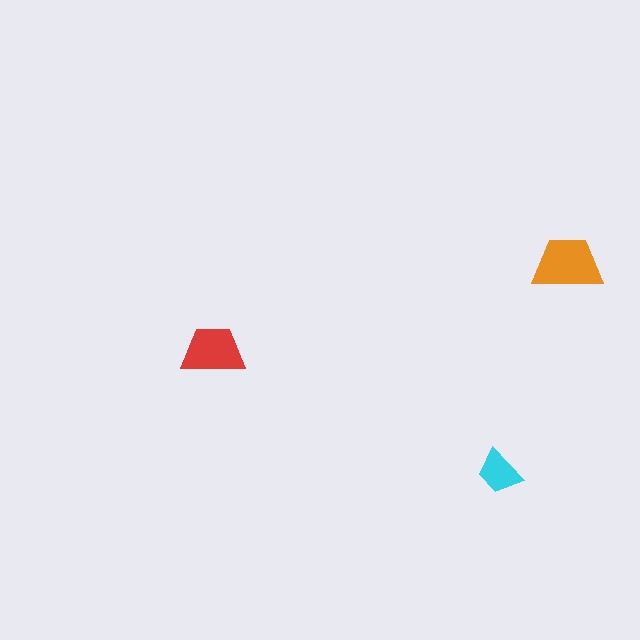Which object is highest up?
The orange trapezoid is topmost.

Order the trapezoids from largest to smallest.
the orange one, the red one, the cyan one.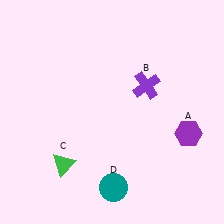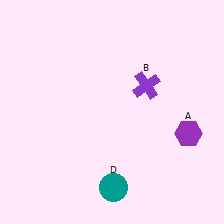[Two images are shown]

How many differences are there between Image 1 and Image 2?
There is 1 difference between the two images.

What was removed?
The green triangle (C) was removed in Image 2.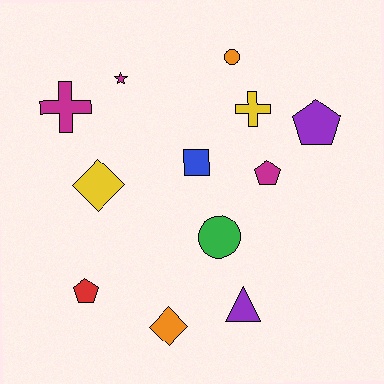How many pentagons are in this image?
There are 3 pentagons.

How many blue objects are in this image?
There is 1 blue object.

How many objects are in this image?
There are 12 objects.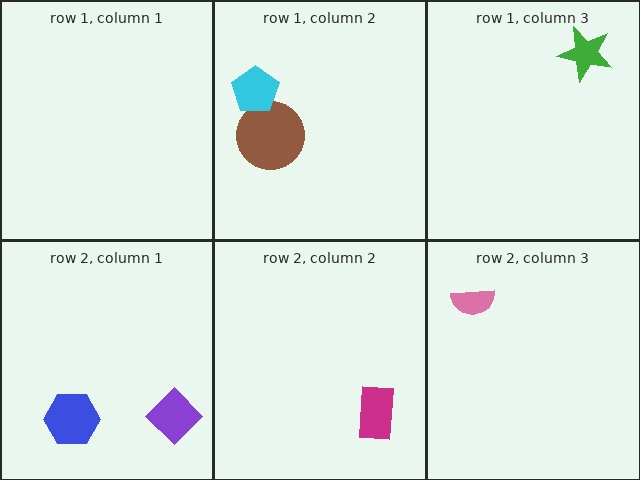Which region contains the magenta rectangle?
The row 2, column 2 region.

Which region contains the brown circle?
The row 1, column 2 region.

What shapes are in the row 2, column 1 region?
The purple diamond, the blue hexagon.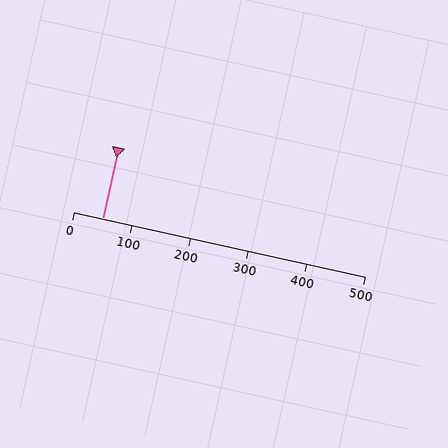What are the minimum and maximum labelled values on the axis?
The axis runs from 0 to 500.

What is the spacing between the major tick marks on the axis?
The major ticks are spaced 100 apart.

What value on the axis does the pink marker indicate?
The marker indicates approximately 50.